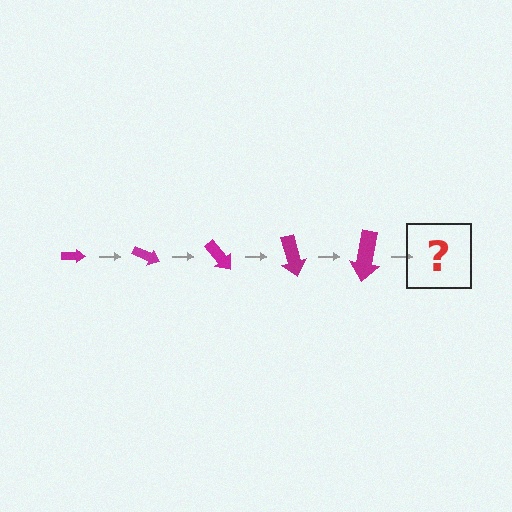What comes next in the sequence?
The next element should be an arrow, larger than the previous one and rotated 125 degrees from the start.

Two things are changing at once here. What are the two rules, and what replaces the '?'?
The two rules are that the arrow grows larger each step and it rotates 25 degrees each step. The '?' should be an arrow, larger than the previous one and rotated 125 degrees from the start.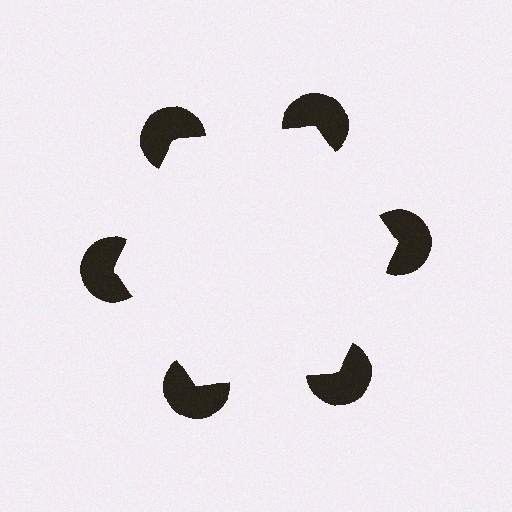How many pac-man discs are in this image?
There are 6 — one at each vertex of the illusory hexagon.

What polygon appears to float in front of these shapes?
An illusory hexagon — its edges are inferred from the aligned wedge cuts in the pac-man discs, not physically drawn.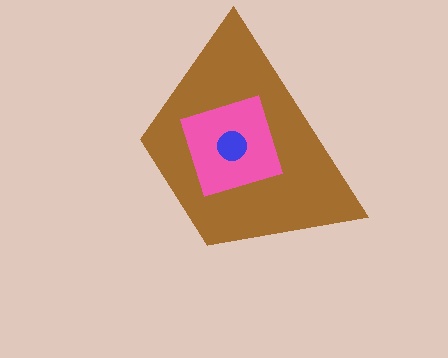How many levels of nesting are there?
3.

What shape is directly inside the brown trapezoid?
The pink diamond.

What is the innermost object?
The blue circle.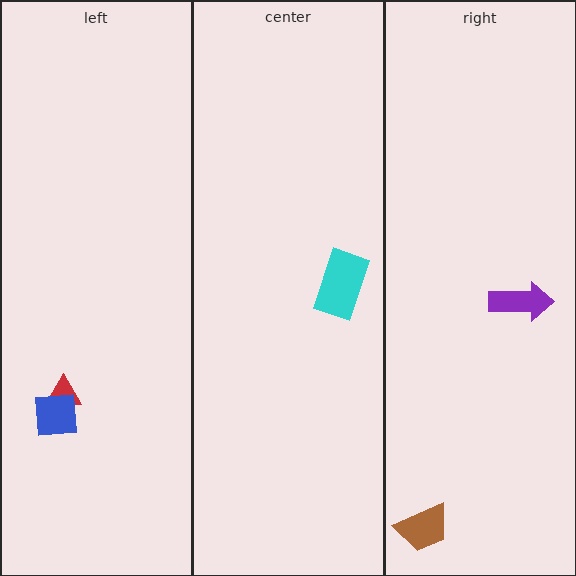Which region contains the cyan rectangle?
The center region.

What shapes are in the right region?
The brown trapezoid, the purple arrow.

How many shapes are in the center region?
1.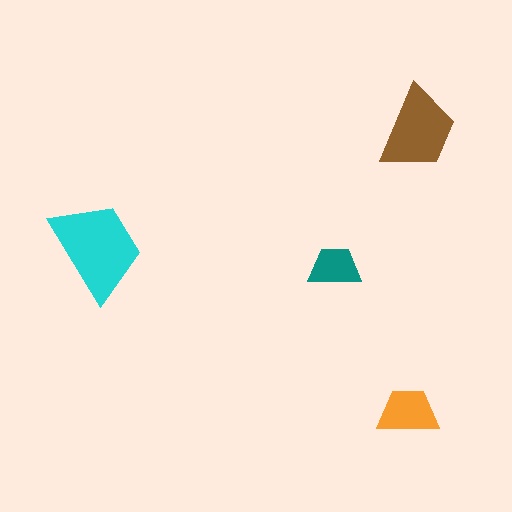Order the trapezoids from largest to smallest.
the cyan one, the brown one, the orange one, the teal one.